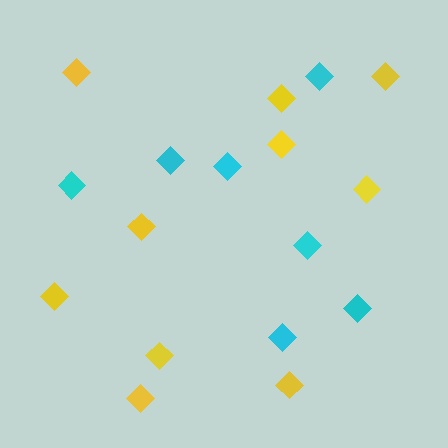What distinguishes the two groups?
There are 2 groups: one group of cyan diamonds (7) and one group of yellow diamonds (10).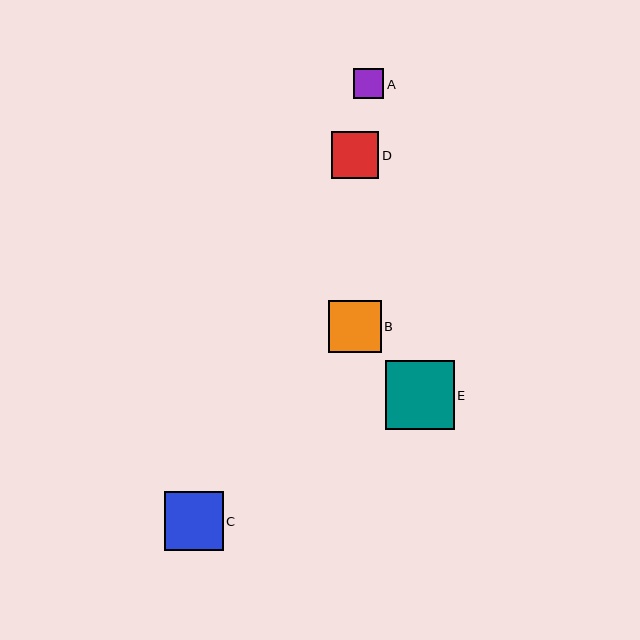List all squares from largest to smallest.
From largest to smallest: E, C, B, D, A.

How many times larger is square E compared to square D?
Square E is approximately 1.5 times the size of square D.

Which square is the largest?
Square E is the largest with a size of approximately 69 pixels.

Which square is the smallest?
Square A is the smallest with a size of approximately 30 pixels.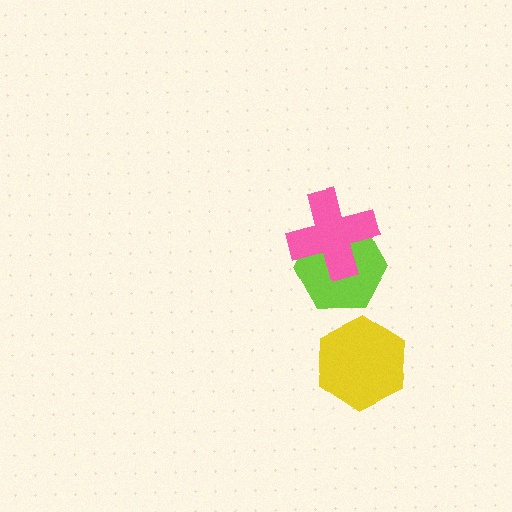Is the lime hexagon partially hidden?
Yes, it is partially covered by another shape.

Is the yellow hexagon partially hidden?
No, no other shape covers it.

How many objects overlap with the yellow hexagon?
0 objects overlap with the yellow hexagon.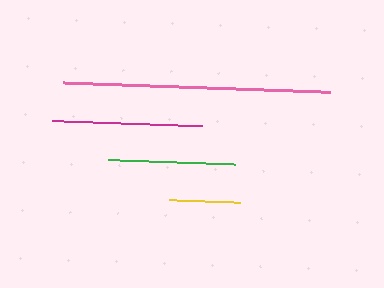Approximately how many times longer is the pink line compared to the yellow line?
The pink line is approximately 3.8 times the length of the yellow line.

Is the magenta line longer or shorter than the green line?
The magenta line is longer than the green line.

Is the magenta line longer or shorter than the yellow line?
The magenta line is longer than the yellow line.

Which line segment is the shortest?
The yellow line is the shortest at approximately 71 pixels.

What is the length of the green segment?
The green segment is approximately 127 pixels long.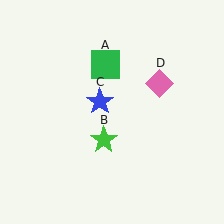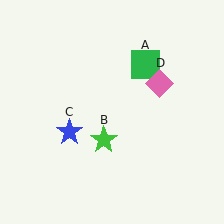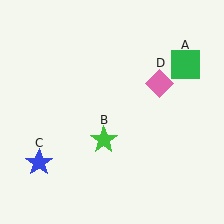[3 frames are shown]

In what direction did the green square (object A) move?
The green square (object A) moved right.